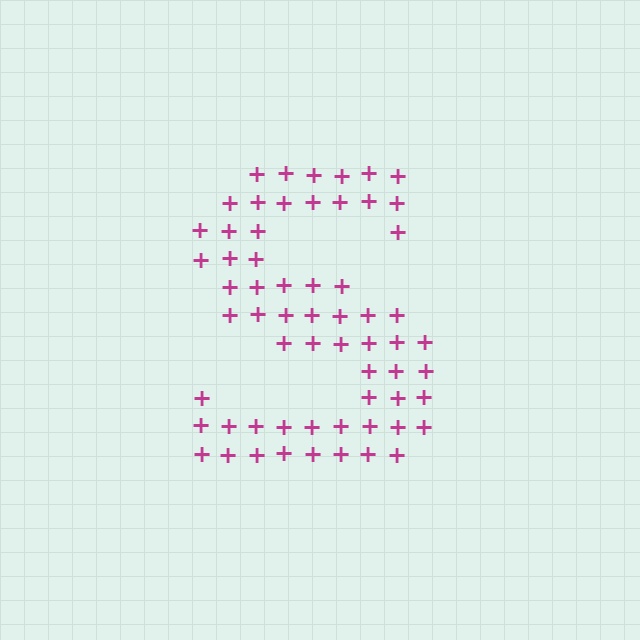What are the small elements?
The small elements are plus signs.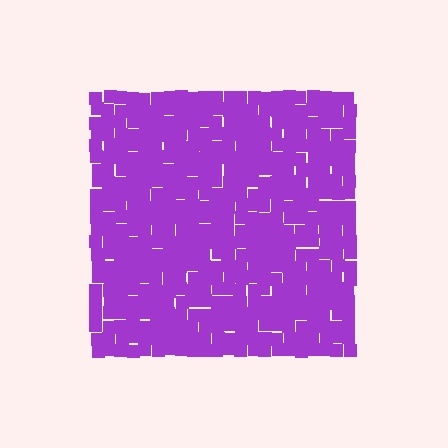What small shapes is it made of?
It is made of small squares.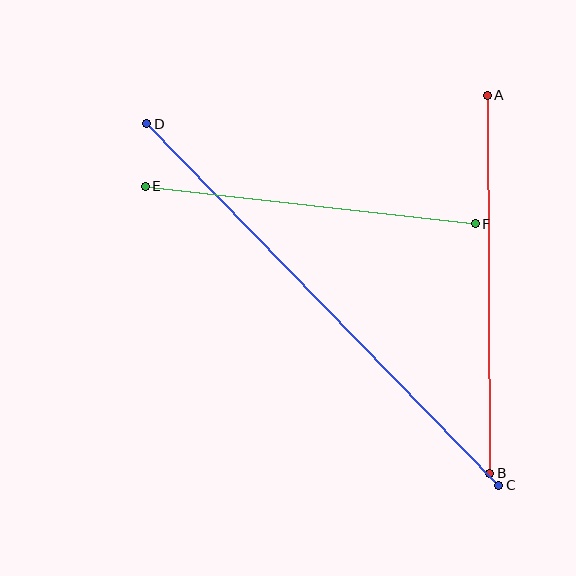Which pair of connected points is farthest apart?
Points C and D are farthest apart.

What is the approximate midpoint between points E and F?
The midpoint is at approximately (310, 205) pixels.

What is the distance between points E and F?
The distance is approximately 332 pixels.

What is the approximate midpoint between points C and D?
The midpoint is at approximately (323, 304) pixels.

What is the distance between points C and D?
The distance is approximately 505 pixels.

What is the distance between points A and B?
The distance is approximately 378 pixels.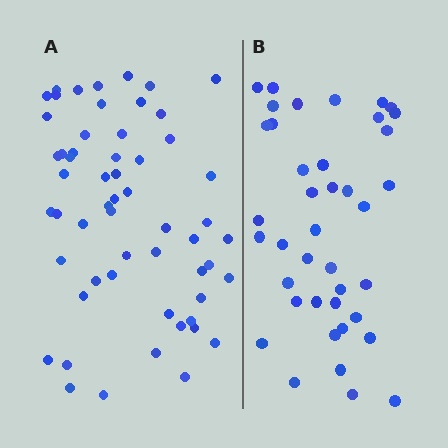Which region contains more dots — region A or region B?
Region A (the left region) has more dots.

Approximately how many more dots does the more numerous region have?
Region A has approximately 15 more dots than region B.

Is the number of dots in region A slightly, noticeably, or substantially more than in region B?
Region A has noticeably more, but not dramatically so. The ratio is roughly 1.4 to 1.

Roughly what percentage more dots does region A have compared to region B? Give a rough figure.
About 40% more.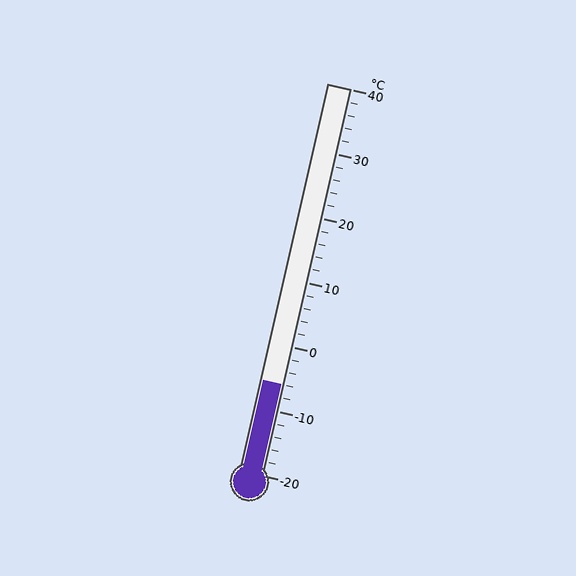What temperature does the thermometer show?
The thermometer shows approximately -6°C.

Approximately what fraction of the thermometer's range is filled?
The thermometer is filled to approximately 25% of its range.